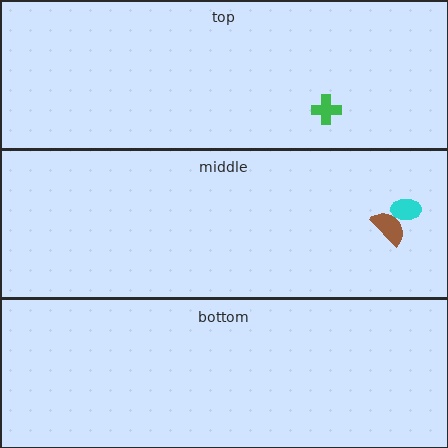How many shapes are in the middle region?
2.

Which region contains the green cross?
The top region.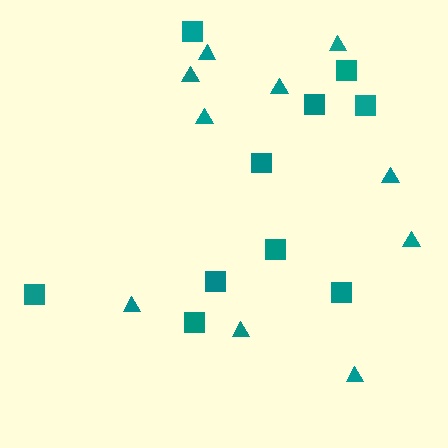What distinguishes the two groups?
There are 2 groups: one group of triangles (10) and one group of squares (10).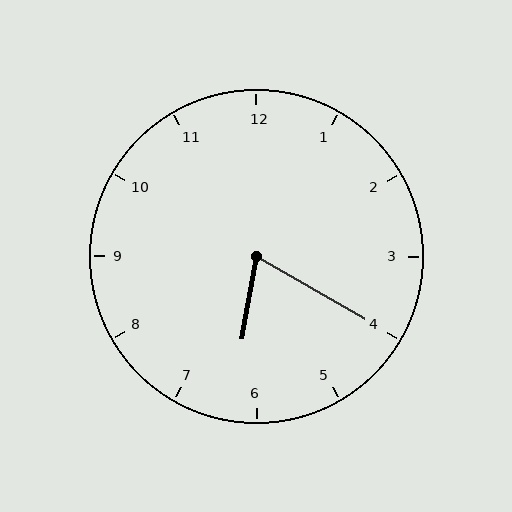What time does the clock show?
6:20.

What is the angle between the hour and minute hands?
Approximately 70 degrees.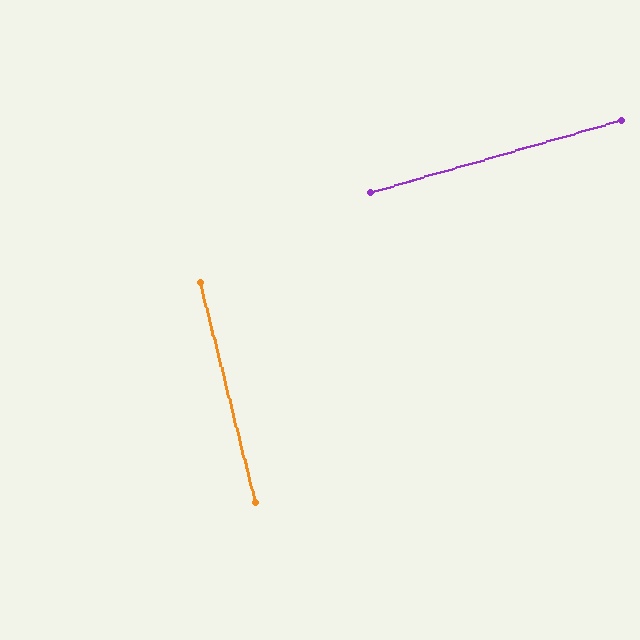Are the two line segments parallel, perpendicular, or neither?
Perpendicular — they meet at approximately 88°.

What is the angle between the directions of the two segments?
Approximately 88 degrees.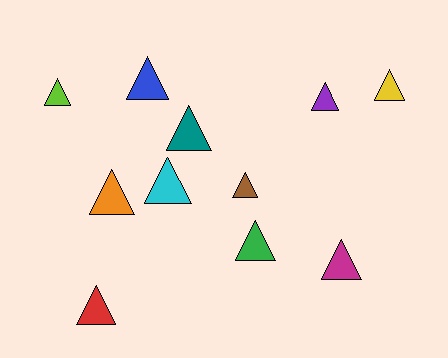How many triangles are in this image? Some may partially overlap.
There are 11 triangles.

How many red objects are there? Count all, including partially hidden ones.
There is 1 red object.